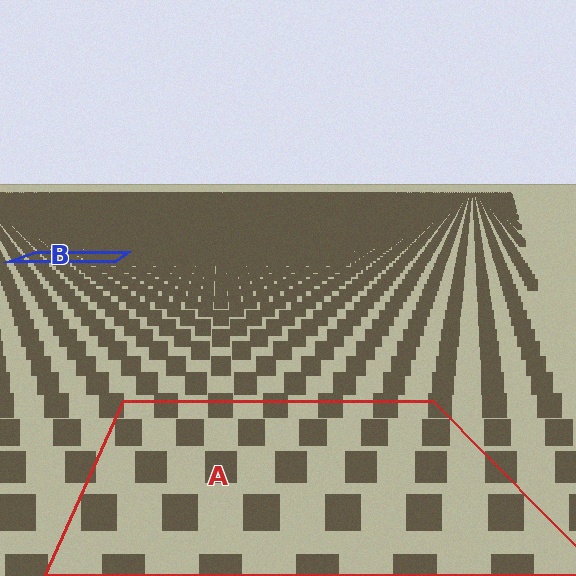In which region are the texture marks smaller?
The texture marks are smaller in region B, because it is farther away.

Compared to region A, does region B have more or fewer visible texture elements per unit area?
Region B has more texture elements per unit area — they are packed more densely because it is farther away.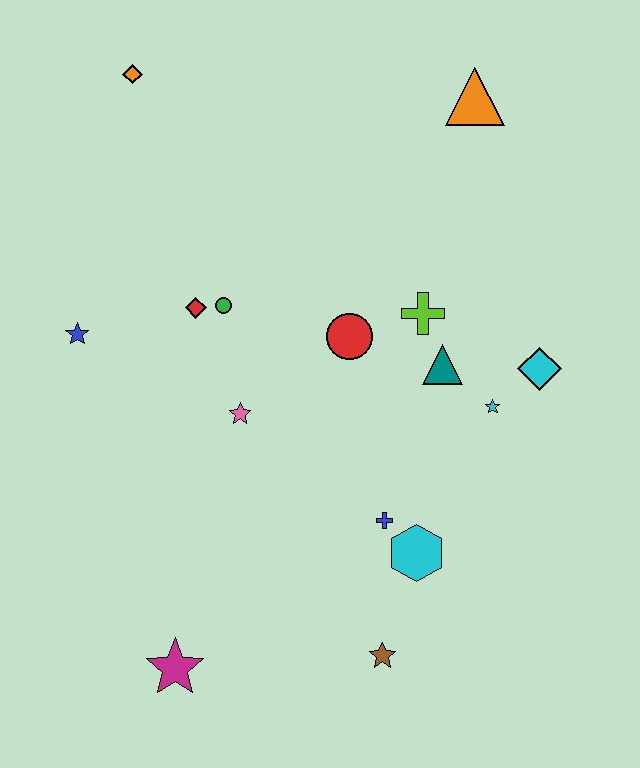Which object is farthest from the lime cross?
The magenta star is farthest from the lime cross.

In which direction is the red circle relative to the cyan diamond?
The red circle is to the left of the cyan diamond.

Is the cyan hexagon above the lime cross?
No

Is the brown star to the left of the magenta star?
No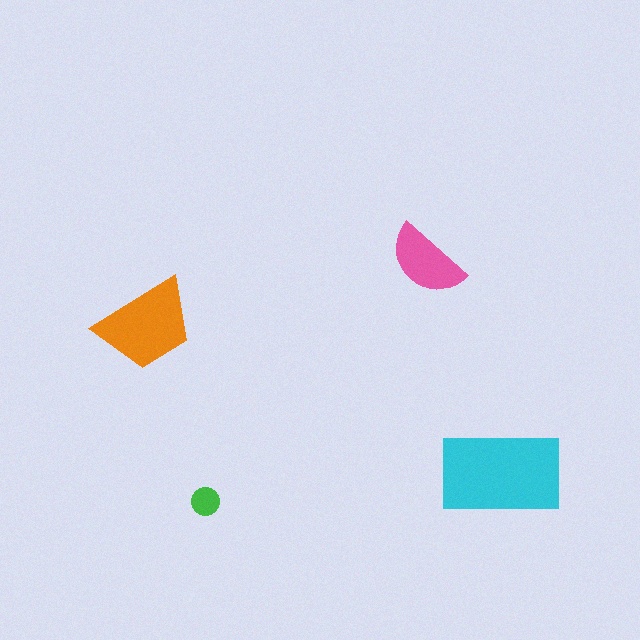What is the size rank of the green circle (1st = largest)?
4th.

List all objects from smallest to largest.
The green circle, the pink semicircle, the orange trapezoid, the cyan rectangle.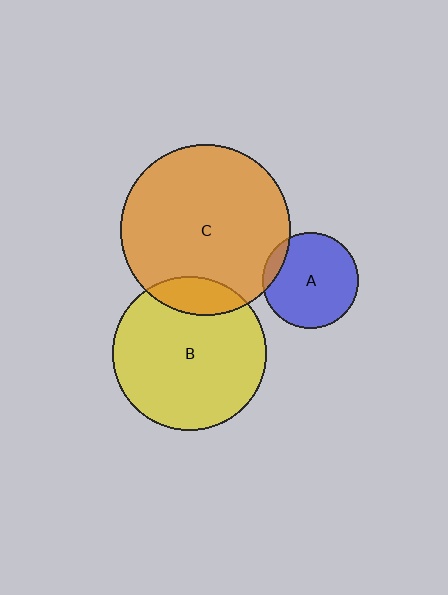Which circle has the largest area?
Circle C (orange).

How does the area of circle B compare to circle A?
Approximately 2.6 times.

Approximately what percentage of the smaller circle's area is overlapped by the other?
Approximately 10%.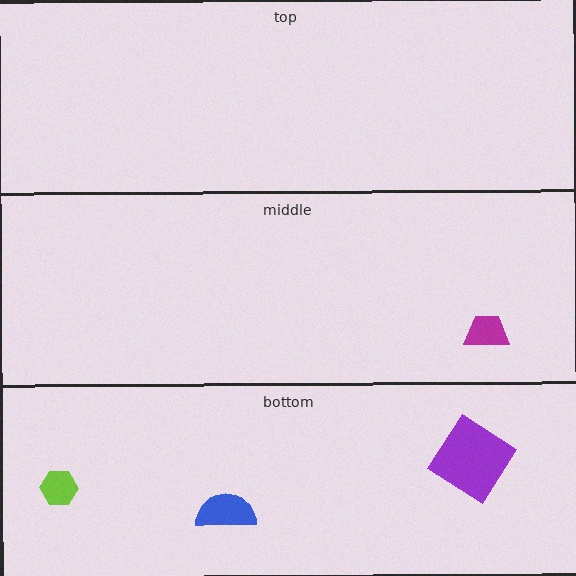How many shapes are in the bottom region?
3.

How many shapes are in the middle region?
1.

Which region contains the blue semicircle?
The bottom region.